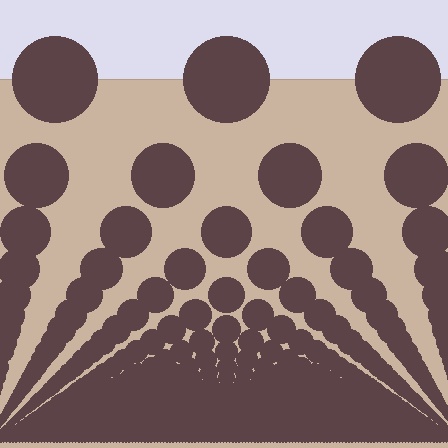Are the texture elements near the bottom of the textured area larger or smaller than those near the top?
Smaller. The gradient is inverted — elements near the bottom are smaller and denser.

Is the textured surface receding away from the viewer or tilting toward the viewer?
The surface appears to tilt toward the viewer. Texture elements get larger and sparser toward the top.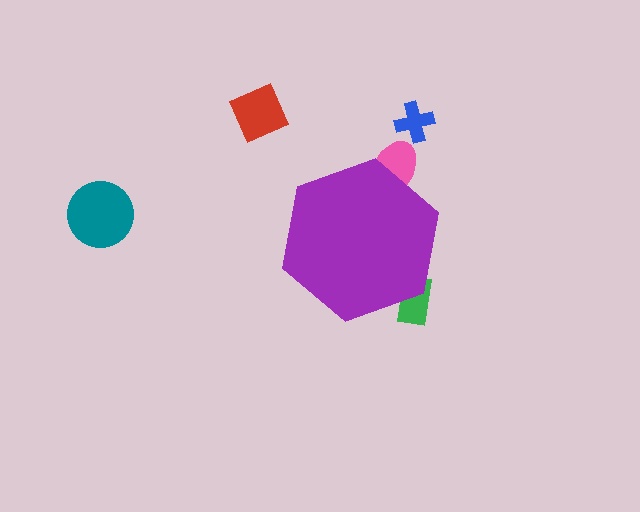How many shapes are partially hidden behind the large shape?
2 shapes are partially hidden.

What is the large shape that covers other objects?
A purple hexagon.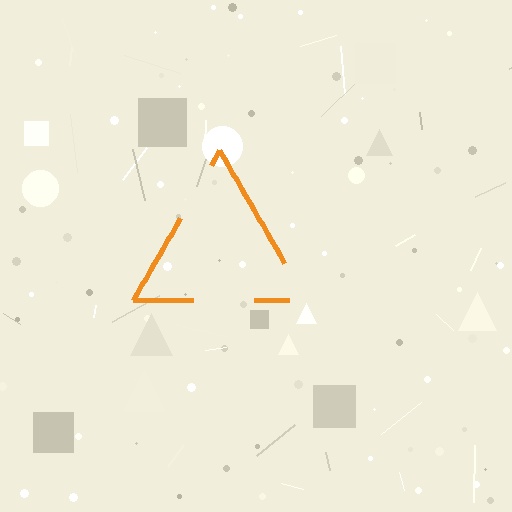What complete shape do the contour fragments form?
The contour fragments form a triangle.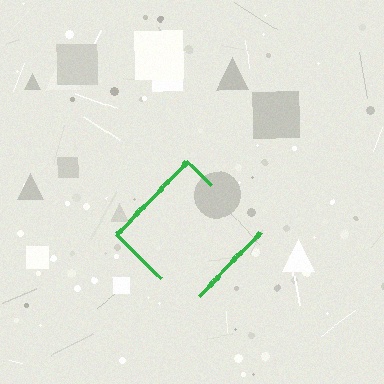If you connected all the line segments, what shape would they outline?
They would outline a diamond.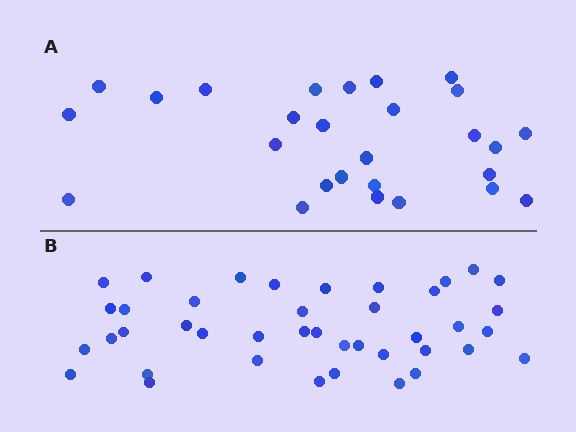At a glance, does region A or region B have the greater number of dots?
Region B (the bottom region) has more dots.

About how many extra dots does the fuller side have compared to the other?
Region B has approximately 15 more dots than region A.